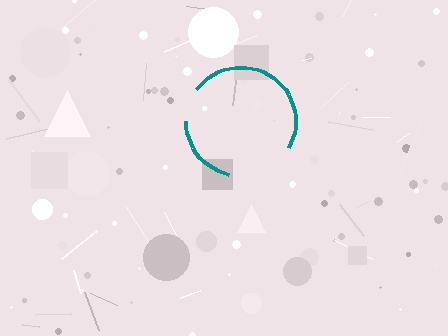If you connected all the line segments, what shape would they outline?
They would outline a circle.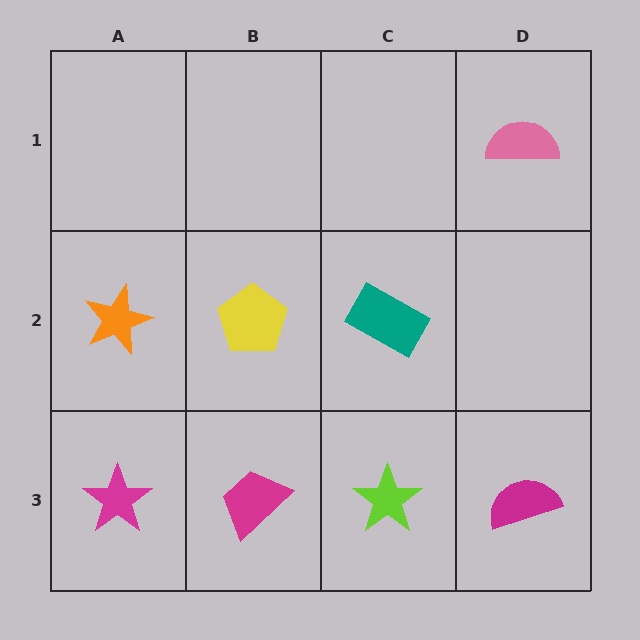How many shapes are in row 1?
1 shape.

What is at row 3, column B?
A magenta trapezoid.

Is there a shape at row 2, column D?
No, that cell is empty.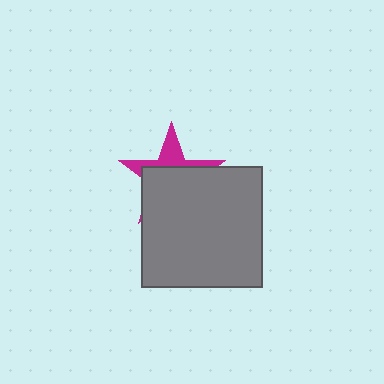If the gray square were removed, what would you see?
You would see the complete magenta star.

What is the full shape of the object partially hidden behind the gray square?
The partially hidden object is a magenta star.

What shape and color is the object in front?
The object in front is a gray square.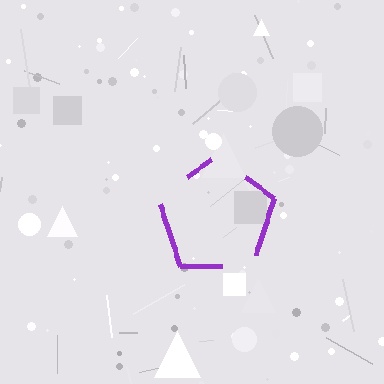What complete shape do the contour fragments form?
The contour fragments form a pentagon.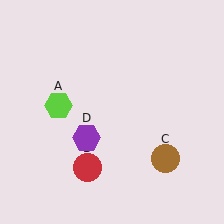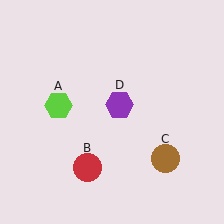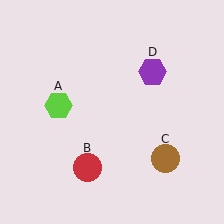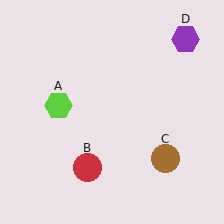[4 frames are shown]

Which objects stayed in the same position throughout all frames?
Lime hexagon (object A) and red circle (object B) and brown circle (object C) remained stationary.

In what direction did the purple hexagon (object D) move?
The purple hexagon (object D) moved up and to the right.